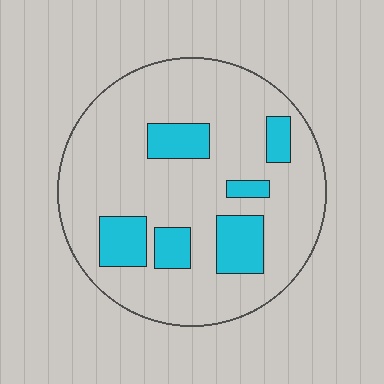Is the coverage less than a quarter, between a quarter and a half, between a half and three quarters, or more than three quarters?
Less than a quarter.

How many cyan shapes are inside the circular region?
6.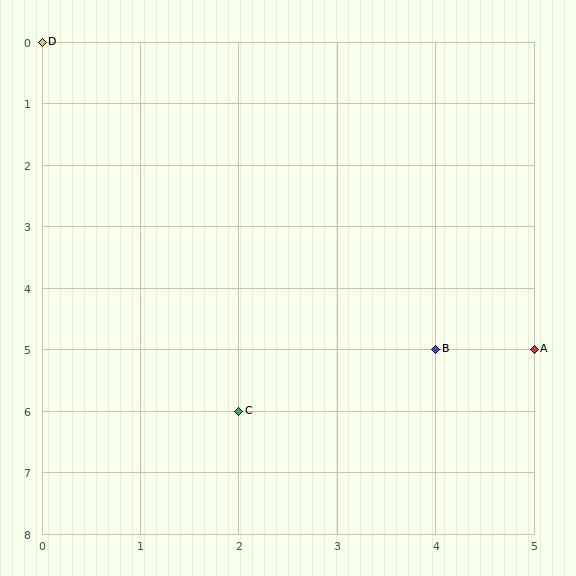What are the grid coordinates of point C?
Point C is at grid coordinates (2, 6).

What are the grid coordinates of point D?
Point D is at grid coordinates (0, 0).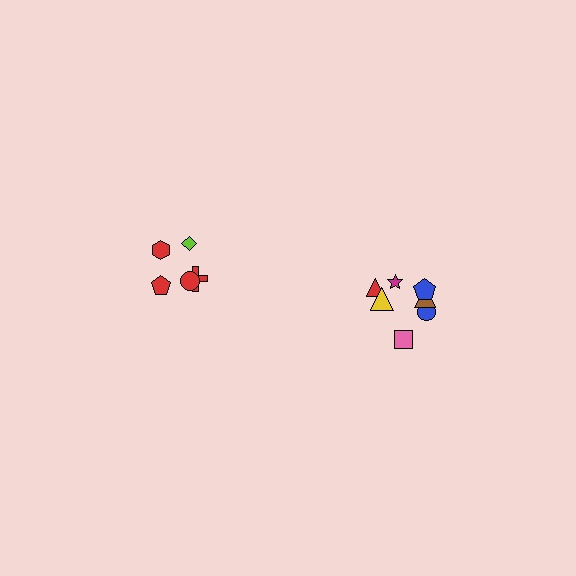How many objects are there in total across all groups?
There are 13 objects.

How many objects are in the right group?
There are 8 objects.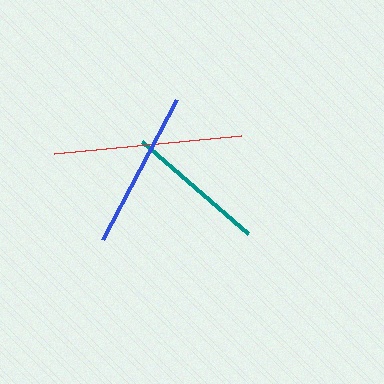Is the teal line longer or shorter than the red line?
The red line is longer than the teal line.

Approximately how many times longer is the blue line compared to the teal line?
The blue line is approximately 1.1 times the length of the teal line.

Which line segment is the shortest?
The teal line is the shortest at approximately 140 pixels.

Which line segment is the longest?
The red line is the longest at approximately 188 pixels.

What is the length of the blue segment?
The blue segment is approximately 158 pixels long.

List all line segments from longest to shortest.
From longest to shortest: red, blue, teal.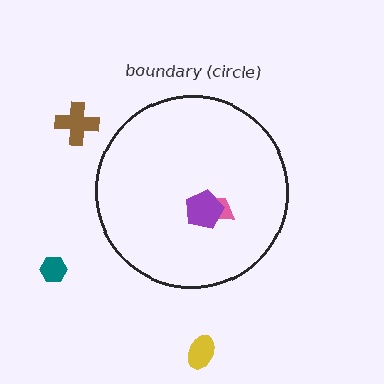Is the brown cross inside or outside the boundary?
Outside.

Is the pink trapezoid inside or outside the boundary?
Inside.